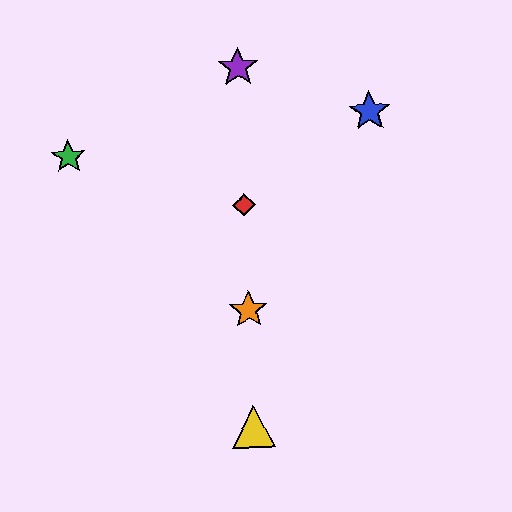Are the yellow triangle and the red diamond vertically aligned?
Yes, both are at x≈253.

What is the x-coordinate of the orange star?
The orange star is at x≈248.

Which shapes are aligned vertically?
The red diamond, the yellow triangle, the purple star, the orange star are aligned vertically.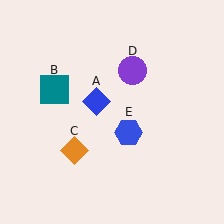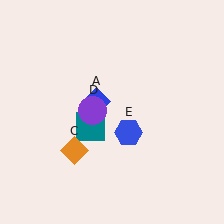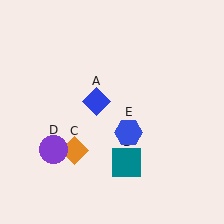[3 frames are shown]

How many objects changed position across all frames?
2 objects changed position: teal square (object B), purple circle (object D).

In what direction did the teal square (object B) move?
The teal square (object B) moved down and to the right.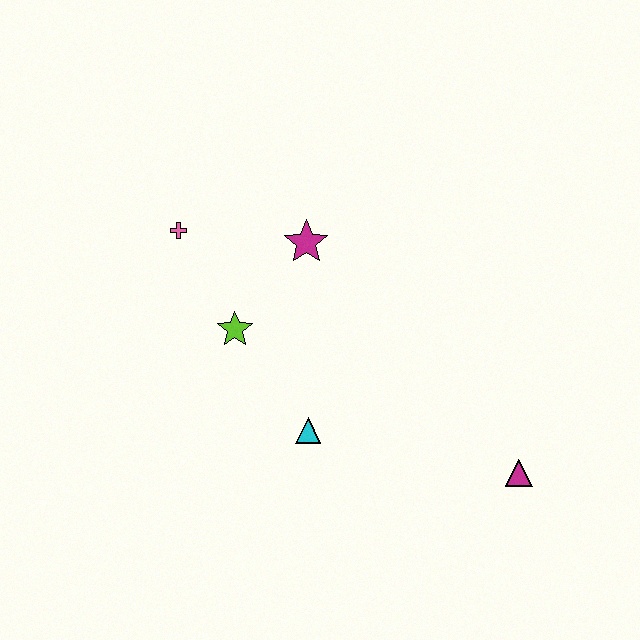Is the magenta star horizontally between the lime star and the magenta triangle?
Yes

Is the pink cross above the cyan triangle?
Yes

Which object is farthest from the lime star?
The magenta triangle is farthest from the lime star.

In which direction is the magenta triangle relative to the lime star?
The magenta triangle is to the right of the lime star.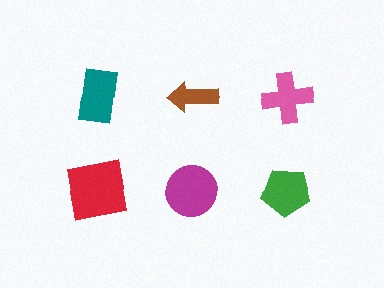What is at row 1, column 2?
A brown arrow.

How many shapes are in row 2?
3 shapes.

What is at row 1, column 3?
A pink cross.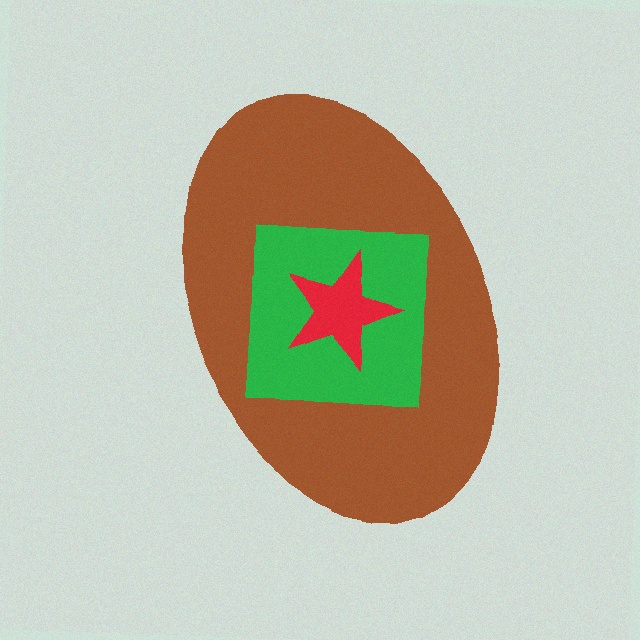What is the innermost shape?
The red star.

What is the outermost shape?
The brown ellipse.